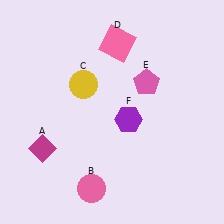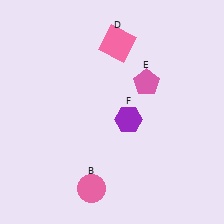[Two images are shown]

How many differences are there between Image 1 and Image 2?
There are 2 differences between the two images.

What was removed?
The magenta diamond (A), the yellow circle (C) were removed in Image 2.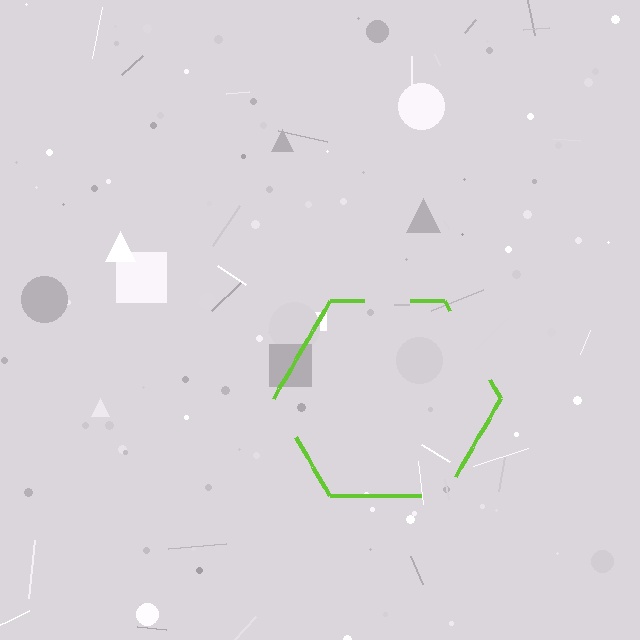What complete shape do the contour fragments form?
The contour fragments form a hexagon.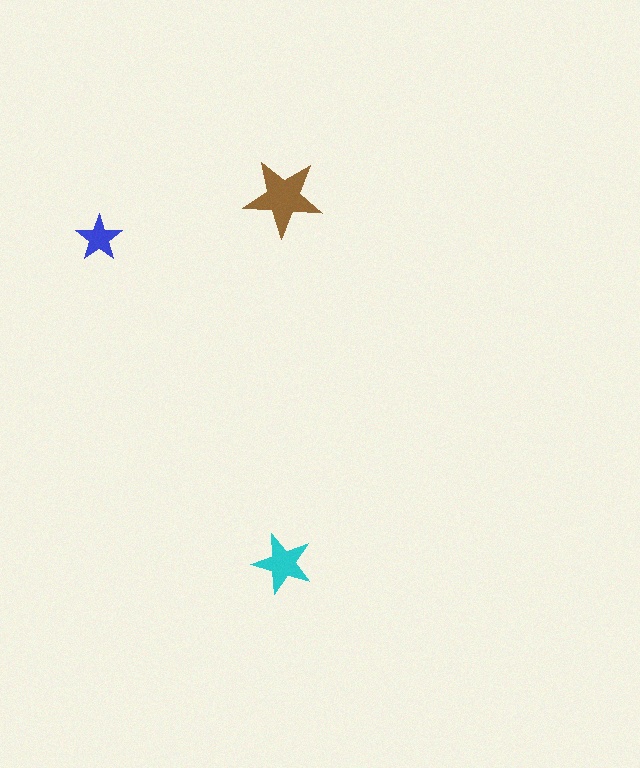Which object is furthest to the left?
The blue star is leftmost.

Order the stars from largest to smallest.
the brown one, the cyan one, the blue one.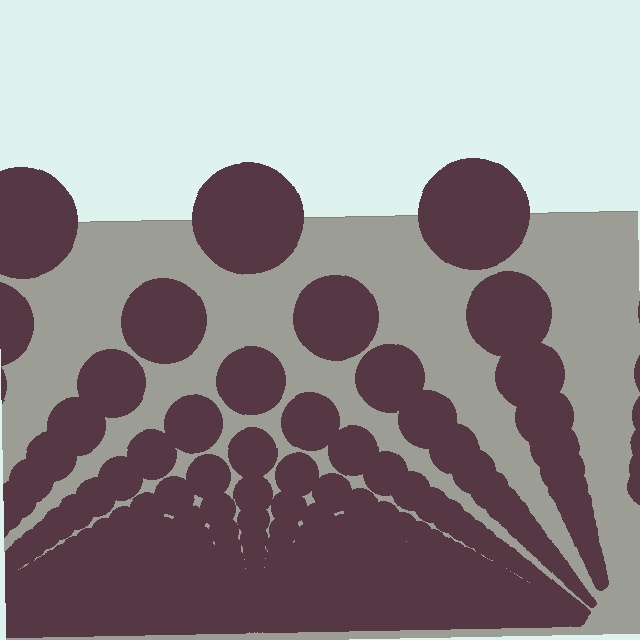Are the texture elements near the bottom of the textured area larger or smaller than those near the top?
Smaller. The gradient is inverted — elements near the bottom are smaller and denser.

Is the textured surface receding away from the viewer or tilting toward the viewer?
The surface appears to tilt toward the viewer. Texture elements get larger and sparser toward the top.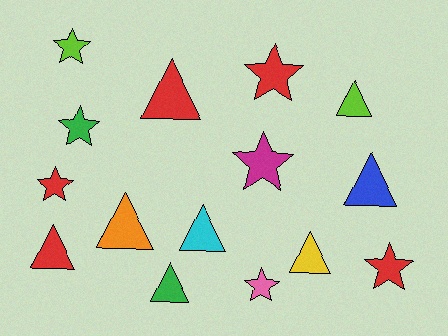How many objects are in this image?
There are 15 objects.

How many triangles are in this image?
There are 8 triangles.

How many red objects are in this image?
There are 5 red objects.